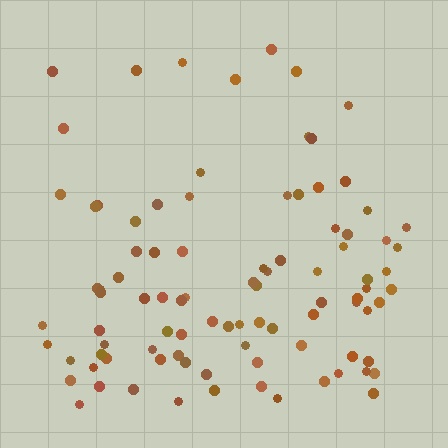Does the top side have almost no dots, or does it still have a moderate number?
Still a moderate number, just noticeably fewer than the bottom.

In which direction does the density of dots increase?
From top to bottom, with the bottom side densest.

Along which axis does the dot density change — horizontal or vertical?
Vertical.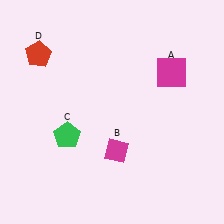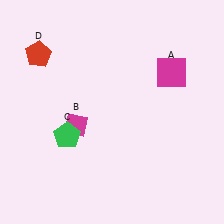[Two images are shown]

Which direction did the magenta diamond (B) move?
The magenta diamond (B) moved left.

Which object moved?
The magenta diamond (B) moved left.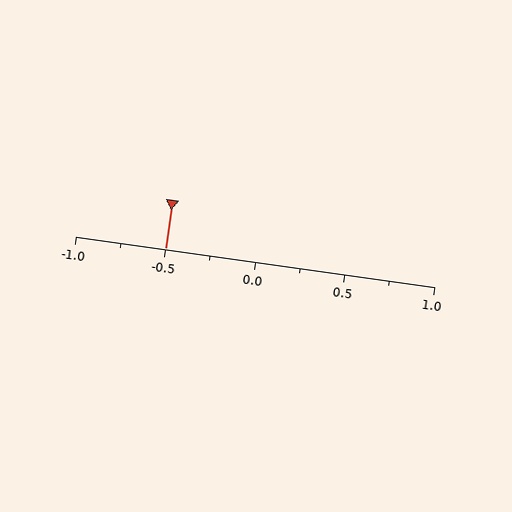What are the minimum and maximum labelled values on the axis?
The axis runs from -1.0 to 1.0.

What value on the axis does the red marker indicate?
The marker indicates approximately -0.5.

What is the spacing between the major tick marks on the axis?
The major ticks are spaced 0.5 apart.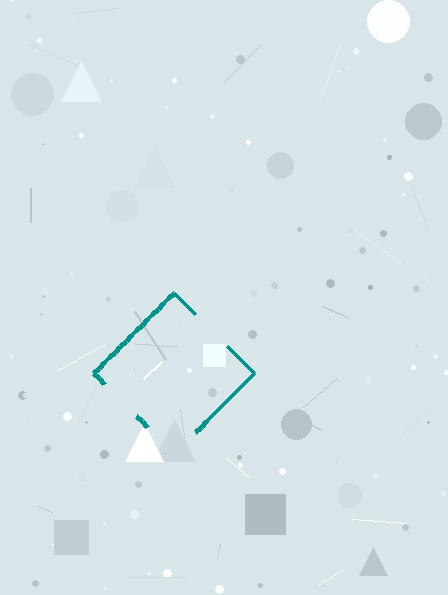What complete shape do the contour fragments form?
The contour fragments form a diamond.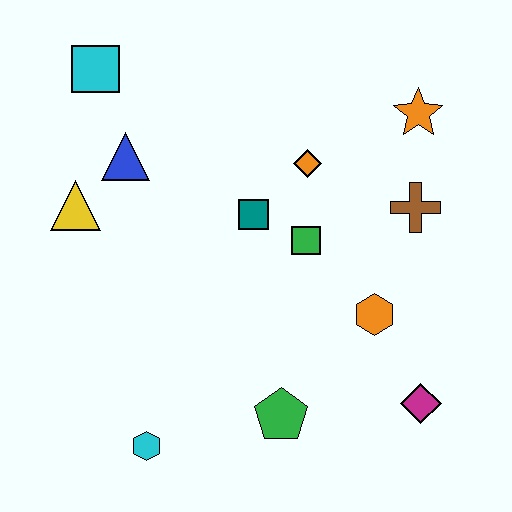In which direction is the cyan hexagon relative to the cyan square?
The cyan hexagon is below the cyan square.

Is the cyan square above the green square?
Yes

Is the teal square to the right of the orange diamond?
No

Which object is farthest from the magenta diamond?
The cyan square is farthest from the magenta diamond.